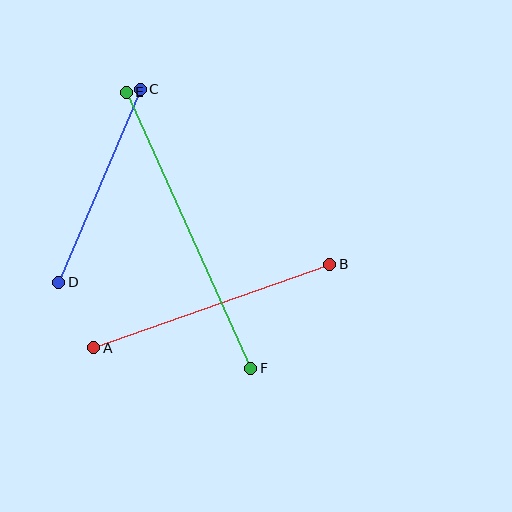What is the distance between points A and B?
The distance is approximately 250 pixels.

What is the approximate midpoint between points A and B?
The midpoint is at approximately (212, 306) pixels.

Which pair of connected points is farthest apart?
Points E and F are farthest apart.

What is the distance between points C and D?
The distance is approximately 210 pixels.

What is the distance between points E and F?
The distance is approximately 303 pixels.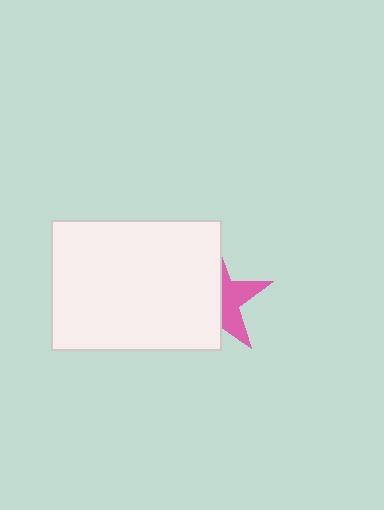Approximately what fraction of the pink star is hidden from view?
Roughly 60% of the pink star is hidden behind the white rectangle.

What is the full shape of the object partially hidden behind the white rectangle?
The partially hidden object is a pink star.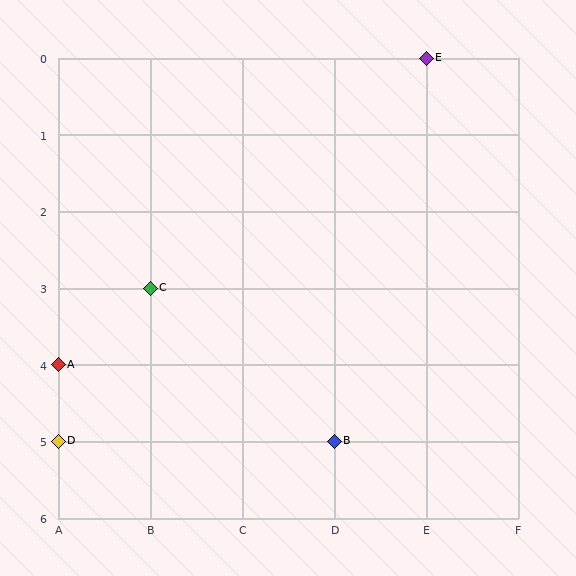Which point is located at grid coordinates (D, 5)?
Point B is at (D, 5).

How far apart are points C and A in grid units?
Points C and A are 1 column and 1 row apart (about 1.4 grid units diagonally).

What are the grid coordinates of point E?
Point E is at grid coordinates (E, 0).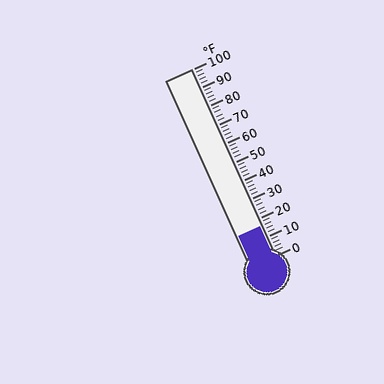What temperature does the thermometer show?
The thermometer shows approximately 16°F.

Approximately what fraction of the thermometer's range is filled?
The thermometer is filled to approximately 15% of its range.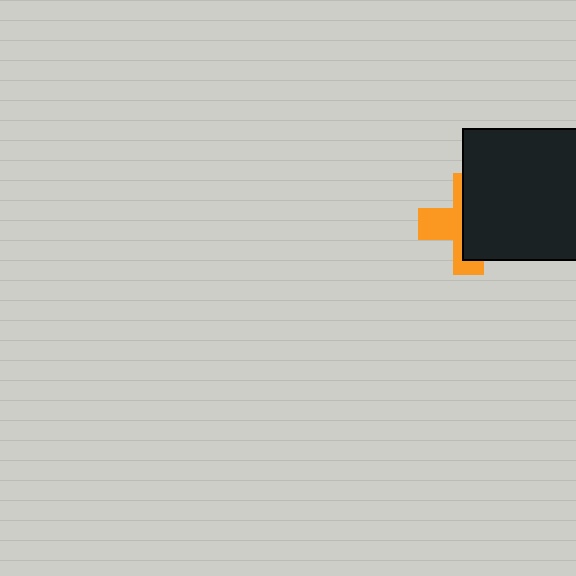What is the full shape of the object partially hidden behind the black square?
The partially hidden object is an orange cross.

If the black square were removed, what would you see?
You would see the complete orange cross.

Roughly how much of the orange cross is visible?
A small part of it is visible (roughly 42%).